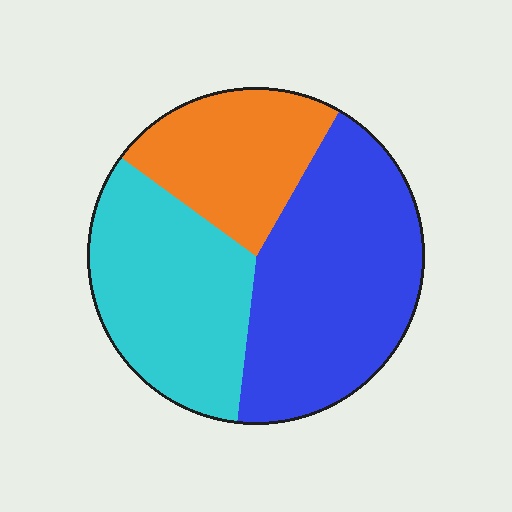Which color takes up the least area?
Orange, at roughly 25%.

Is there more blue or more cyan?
Blue.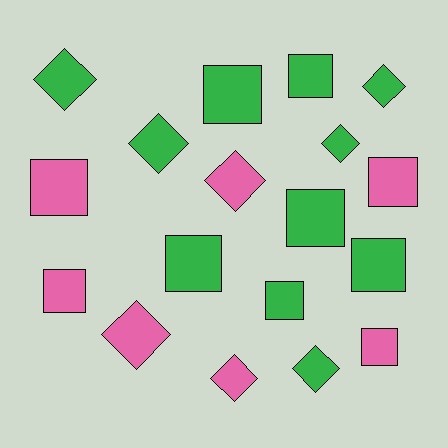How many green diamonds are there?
There are 5 green diamonds.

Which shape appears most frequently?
Square, with 10 objects.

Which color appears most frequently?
Green, with 11 objects.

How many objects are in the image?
There are 18 objects.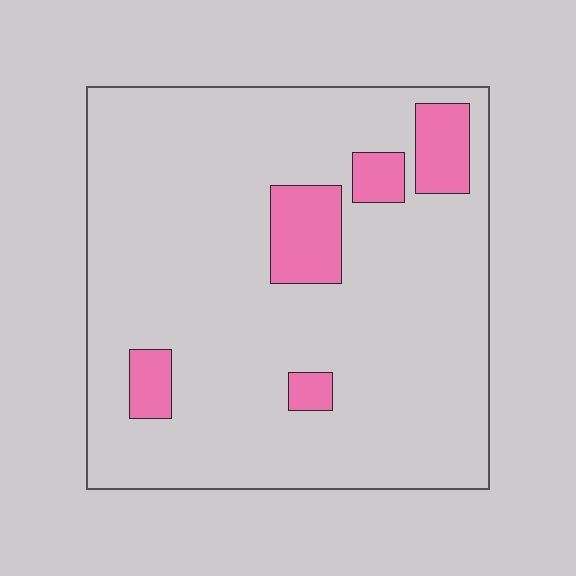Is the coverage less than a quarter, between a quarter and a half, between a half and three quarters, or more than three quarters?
Less than a quarter.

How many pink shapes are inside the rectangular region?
5.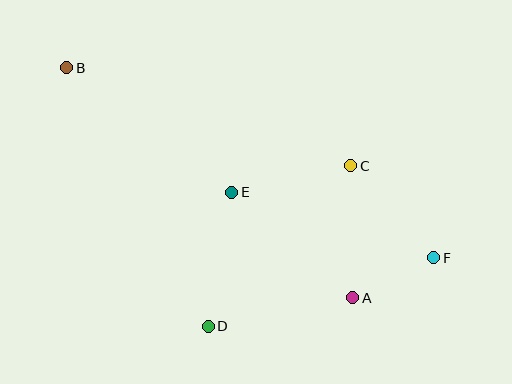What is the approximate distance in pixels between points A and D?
The distance between A and D is approximately 147 pixels.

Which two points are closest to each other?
Points A and F are closest to each other.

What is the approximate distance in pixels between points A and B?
The distance between A and B is approximately 367 pixels.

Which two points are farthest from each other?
Points B and F are farthest from each other.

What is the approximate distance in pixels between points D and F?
The distance between D and F is approximately 235 pixels.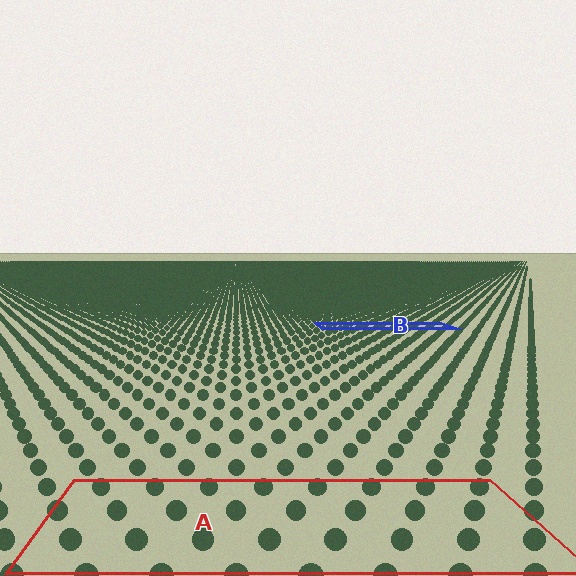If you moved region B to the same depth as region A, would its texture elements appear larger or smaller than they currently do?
They would appear larger. At a closer depth, the same texture elements are projected at a bigger on-screen size.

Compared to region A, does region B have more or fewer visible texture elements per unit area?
Region B has more texture elements per unit area — they are packed more densely because it is farther away.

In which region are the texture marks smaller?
The texture marks are smaller in region B, because it is farther away.